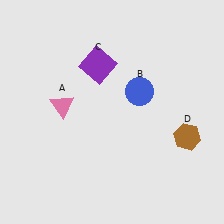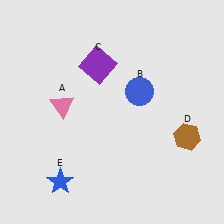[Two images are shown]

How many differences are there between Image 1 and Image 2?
There is 1 difference between the two images.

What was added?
A blue star (E) was added in Image 2.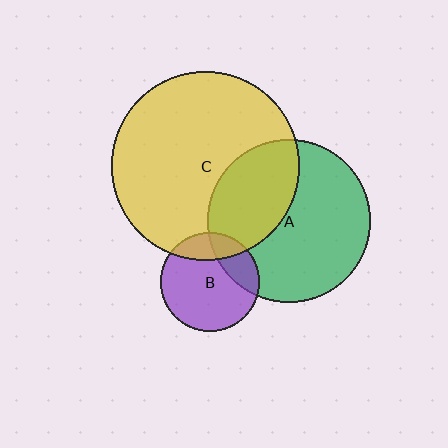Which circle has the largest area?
Circle C (yellow).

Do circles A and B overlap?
Yes.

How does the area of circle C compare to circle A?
Approximately 1.3 times.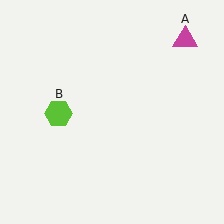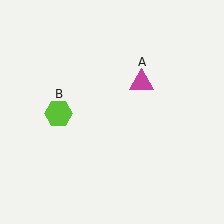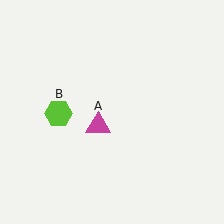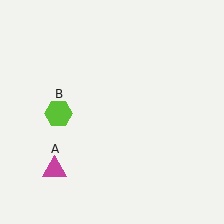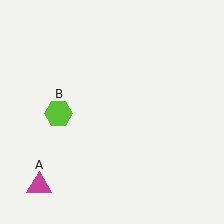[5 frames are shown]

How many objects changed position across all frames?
1 object changed position: magenta triangle (object A).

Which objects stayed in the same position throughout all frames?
Lime hexagon (object B) remained stationary.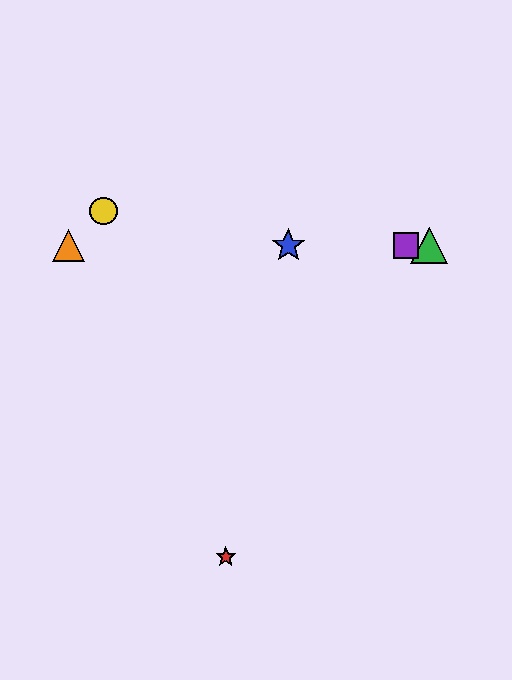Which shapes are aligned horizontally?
The blue star, the green triangle, the purple square, the orange triangle are aligned horizontally.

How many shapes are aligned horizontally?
4 shapes (the blue star, the green triangle, the purple square, the orange triangle) are aligned horizontally.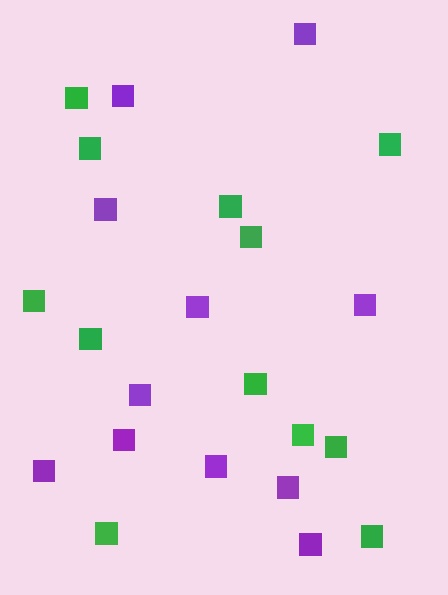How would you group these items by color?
There are 2 groups: one group of purple squares (11) and one group of green squares (12).